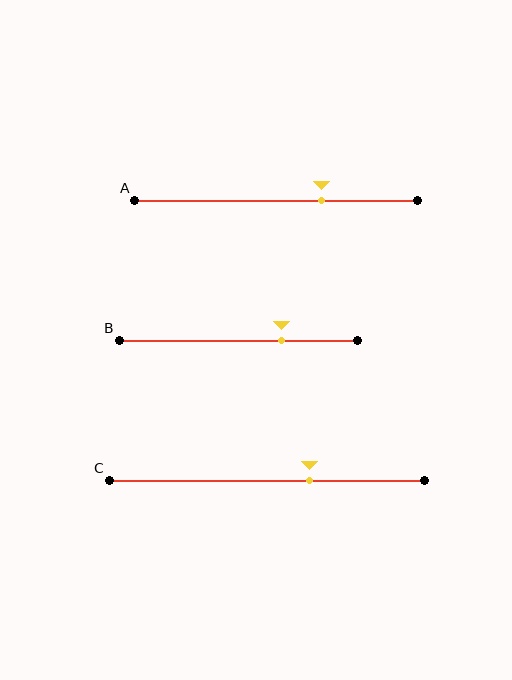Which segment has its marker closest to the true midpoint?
Segment C has its marker closest to the true midpoint.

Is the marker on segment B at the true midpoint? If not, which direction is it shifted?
No, the marker on segment B is shifted to the right by about 18% of the segment length.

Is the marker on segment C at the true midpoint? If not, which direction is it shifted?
No, the marker on segment C is shifted to the right by about 14% of the segment length.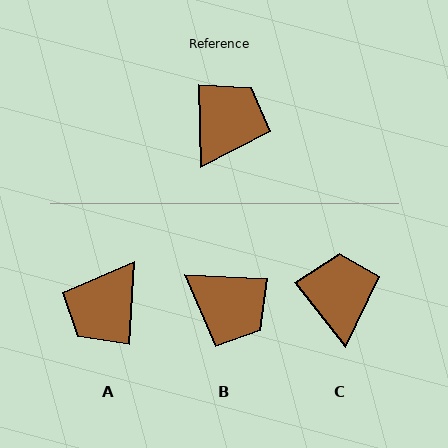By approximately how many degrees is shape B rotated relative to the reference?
Approximately 94 degrees clockwise.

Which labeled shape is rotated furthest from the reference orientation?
A, about 176 degrees away.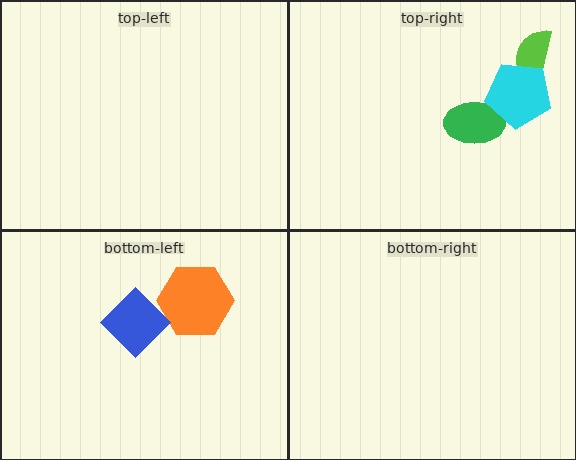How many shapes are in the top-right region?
3.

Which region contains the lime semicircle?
The top-right region.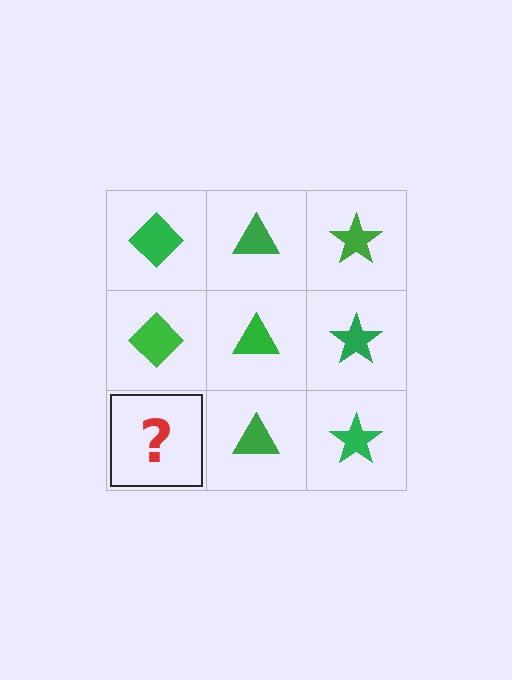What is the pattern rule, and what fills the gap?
The rule is that each column has a consistent shape. The gap should be filled with a green diamond.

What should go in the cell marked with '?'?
The missing cell should contain a green diamond.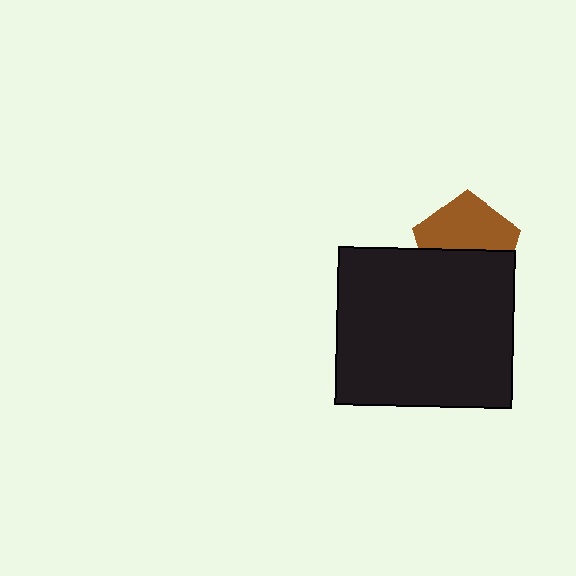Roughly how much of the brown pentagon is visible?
About half of it is visible (roughly 54%).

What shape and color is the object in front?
The object in front is a black rectangle.